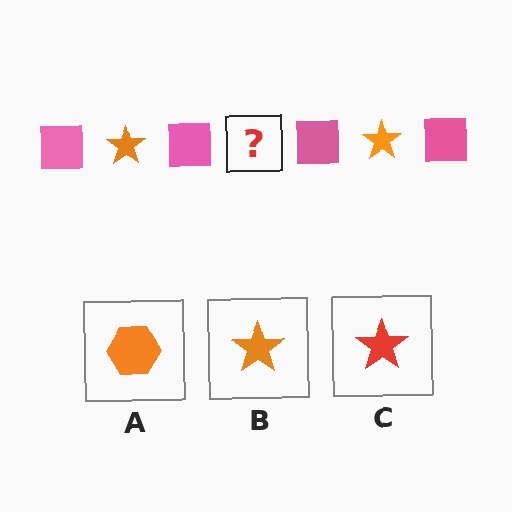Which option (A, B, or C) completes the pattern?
B.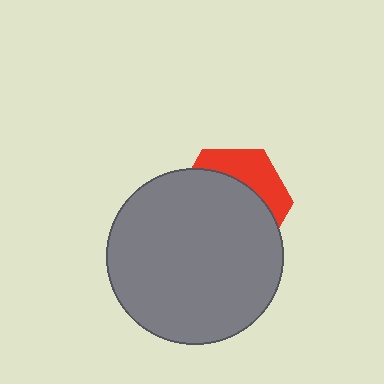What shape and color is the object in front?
The object in front is a gray circle.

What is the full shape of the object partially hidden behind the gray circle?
The partially hidden object is a red hexagon.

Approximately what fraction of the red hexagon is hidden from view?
Roughly 68% of the red hexagon is hidden behind the gray circle.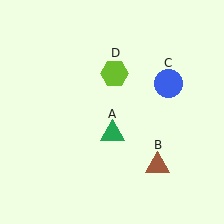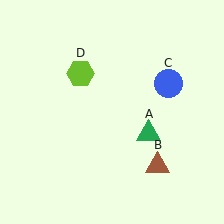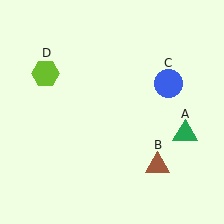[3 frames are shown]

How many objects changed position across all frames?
2 objects changed position: green triangle (object A), lime hexagon (object D).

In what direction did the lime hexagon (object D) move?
The lime hexagon (object D) moved left.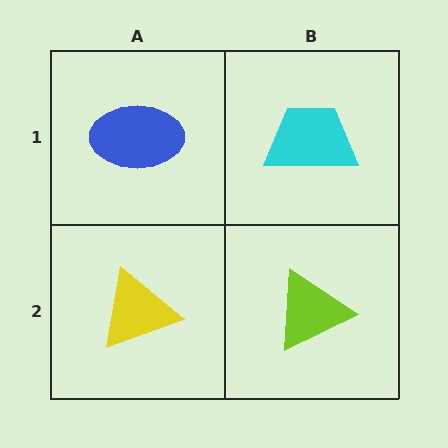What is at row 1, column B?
A cyan trapezoid.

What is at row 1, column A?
A blue ellipse.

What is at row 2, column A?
A yellow triangle.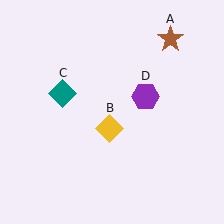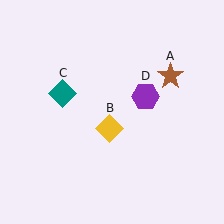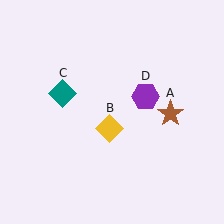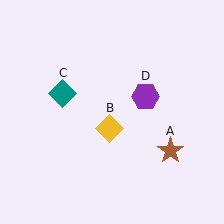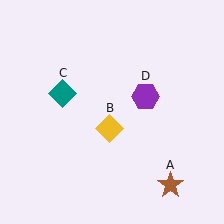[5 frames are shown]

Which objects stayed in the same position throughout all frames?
Yellow diamond (object B) and teal diamond (object C) and purple hexagon (object D) remained stationary.